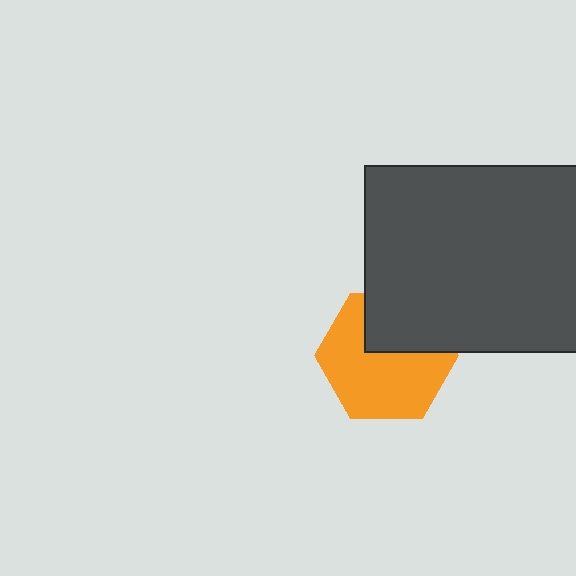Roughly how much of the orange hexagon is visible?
Most of it is visible (roughly 66%).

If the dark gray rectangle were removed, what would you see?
You would see the complete orange hexagon.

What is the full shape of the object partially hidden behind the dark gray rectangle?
The partially hidden object is an orange hexagon.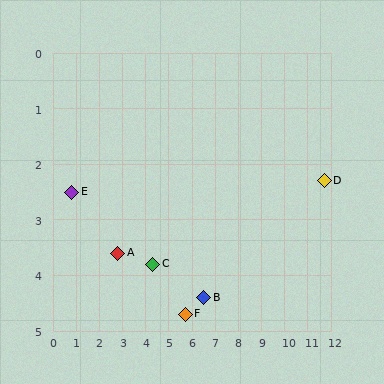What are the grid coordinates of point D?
Point D is at approximately (11.7, 2.3).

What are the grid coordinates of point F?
Point F is at approximately (5.7, 4.7).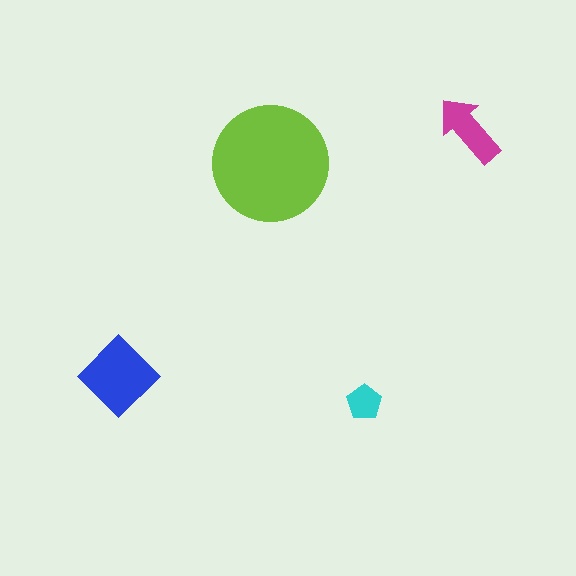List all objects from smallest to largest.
The cyan pentagon, the magenta arrow, the blue diamond, the lime circle.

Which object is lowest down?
The cyan pentagon is bottommost.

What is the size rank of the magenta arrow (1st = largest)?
3rd.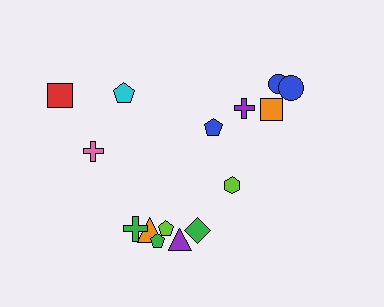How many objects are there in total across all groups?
There are 15 objects.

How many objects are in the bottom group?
There are 7 objects.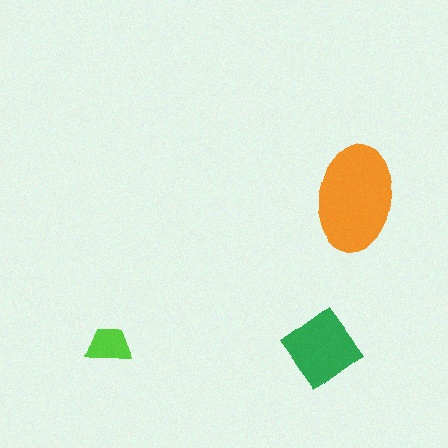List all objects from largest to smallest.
The orange ellipse, the green diamond, the lime trapezoid.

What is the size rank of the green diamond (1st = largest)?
2nd.